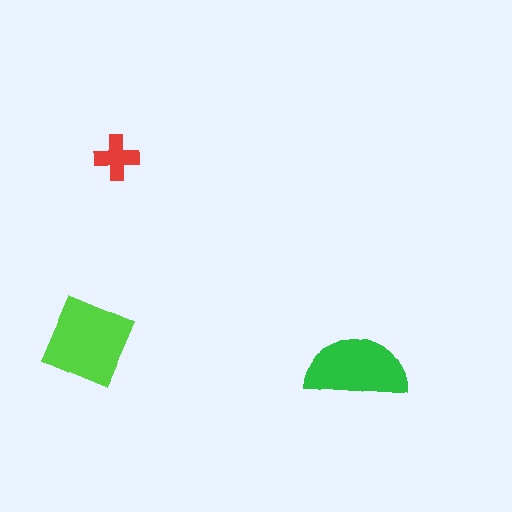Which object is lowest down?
The green semicircle is bottommost.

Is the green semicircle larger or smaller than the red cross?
Larger.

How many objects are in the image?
There are 3 objects in the image.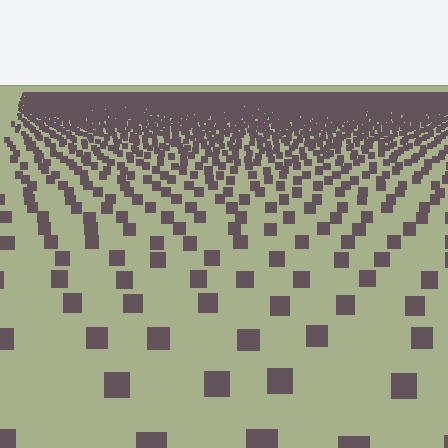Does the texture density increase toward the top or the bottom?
Density increases toward the top.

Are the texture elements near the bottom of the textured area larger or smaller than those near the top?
Larger. Near the bottom, elements are closer to the viewer and appear at a bigger on-screen size.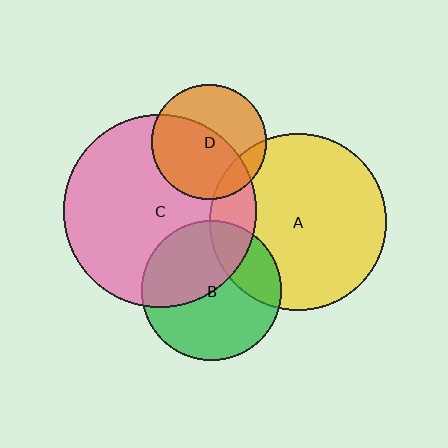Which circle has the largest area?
Circle C (pink).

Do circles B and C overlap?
Yes.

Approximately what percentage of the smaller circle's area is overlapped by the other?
Approximately 45%.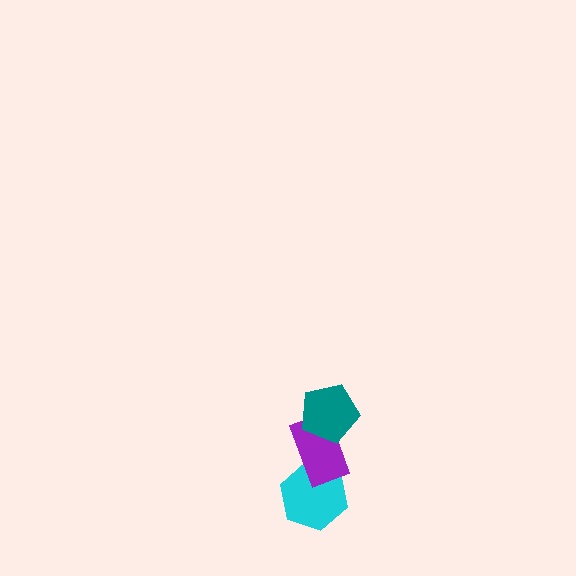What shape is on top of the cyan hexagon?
The purple rectangle is on top of the cyan hexagon.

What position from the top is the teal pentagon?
The teal pentagon is 1st from the top.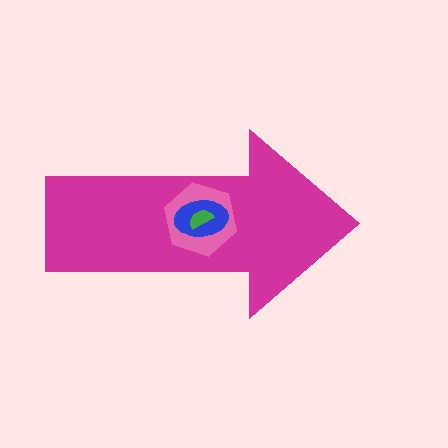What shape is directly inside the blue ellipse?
The green semicircle.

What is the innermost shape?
The green semicircle.